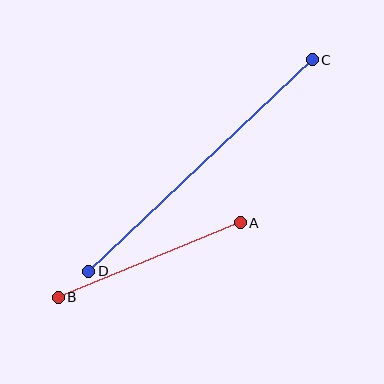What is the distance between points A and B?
The distance is approximately 197 pixels.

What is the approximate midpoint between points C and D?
The midpoint is at approximately (200, 166) pixels.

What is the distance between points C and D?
The distance is approximately 308 pixels.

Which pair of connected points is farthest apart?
Points C and D are farthest apart.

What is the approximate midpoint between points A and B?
The midpoint is at approximately (149, 260) pixels.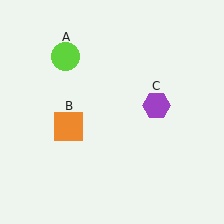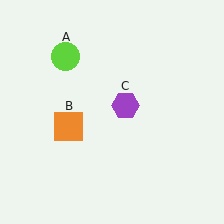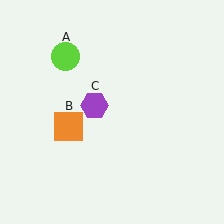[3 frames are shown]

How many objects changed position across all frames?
1 object changed position: purple hexagon (object C).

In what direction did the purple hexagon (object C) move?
The purple hexagon (object C) moved left.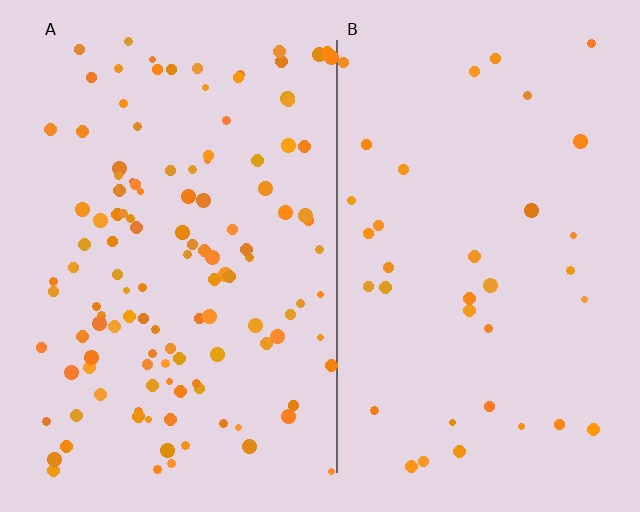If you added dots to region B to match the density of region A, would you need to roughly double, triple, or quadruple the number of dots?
Approximately triple.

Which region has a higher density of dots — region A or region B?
A (the left).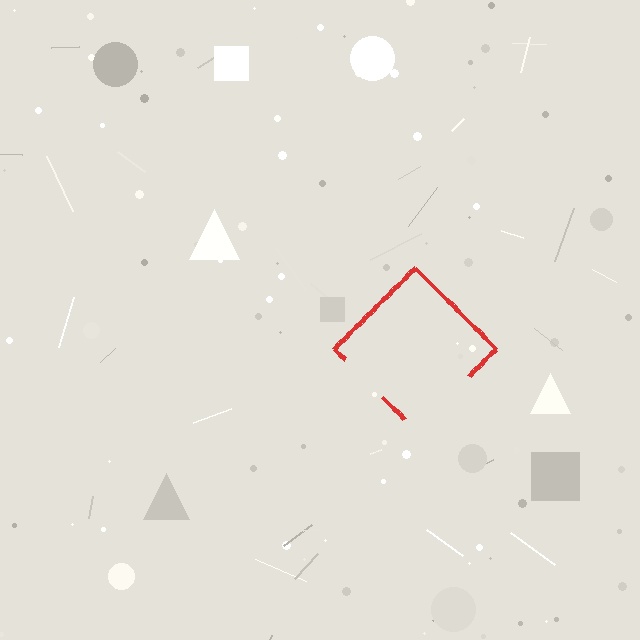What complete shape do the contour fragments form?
The contour fragments form a diamond.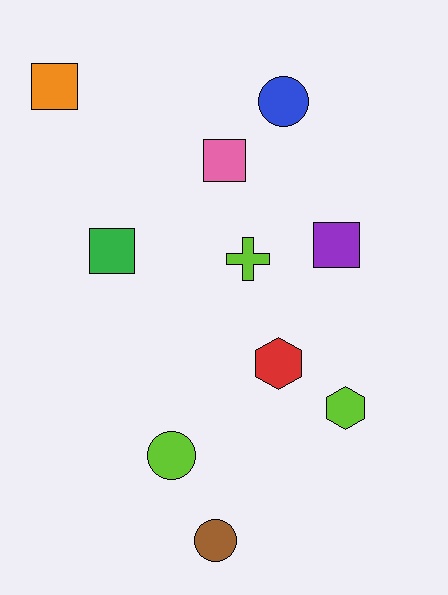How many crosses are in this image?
There is 1 cross.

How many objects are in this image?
There are 10 objects.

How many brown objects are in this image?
There is 1 brown object.